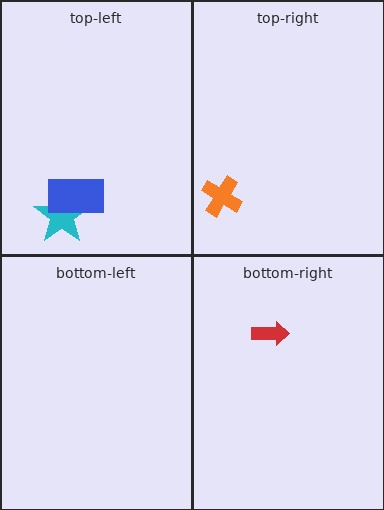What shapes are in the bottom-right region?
The red arrow.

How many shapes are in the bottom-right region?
1.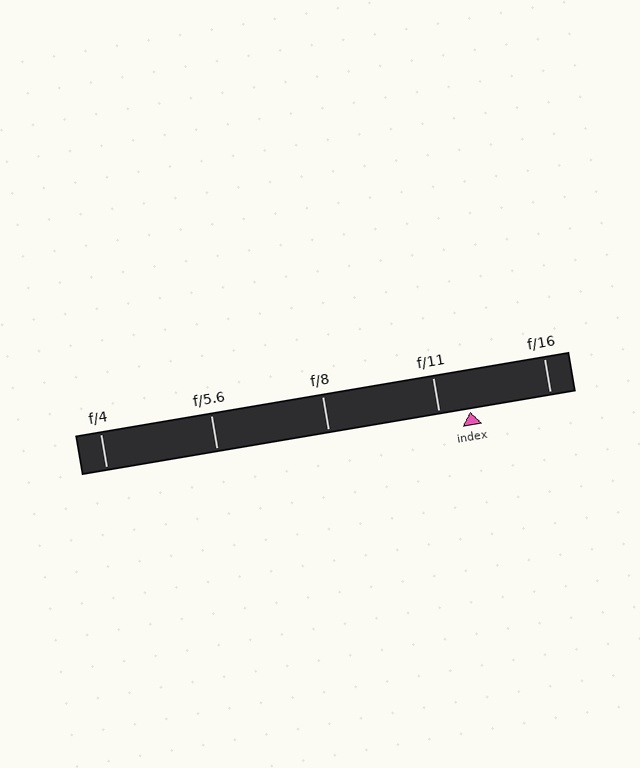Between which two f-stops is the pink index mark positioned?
The index mark is between f/11 and f/16.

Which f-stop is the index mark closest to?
The index mark is closest to f/11.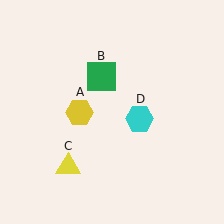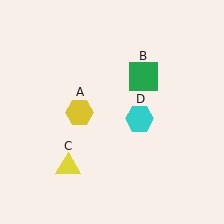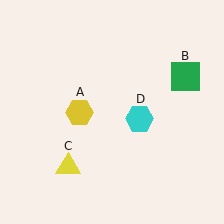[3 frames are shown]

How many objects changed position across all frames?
1 object changed position: green square (object B).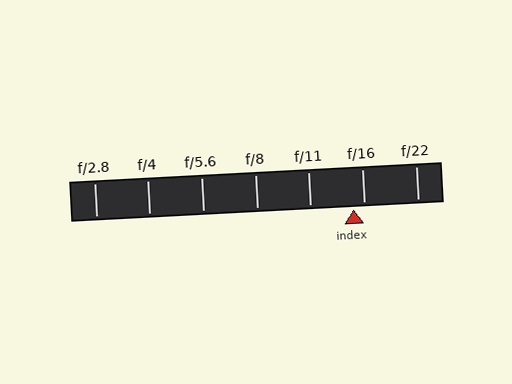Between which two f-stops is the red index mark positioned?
The index mark is between f/11 and f/16.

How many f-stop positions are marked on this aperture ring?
There are 7 f-stop positions marked.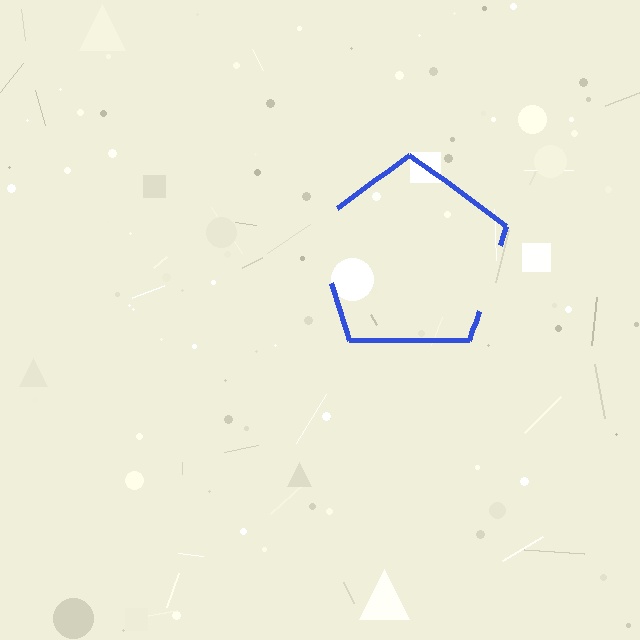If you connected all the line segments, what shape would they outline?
They would outline a pentagon.